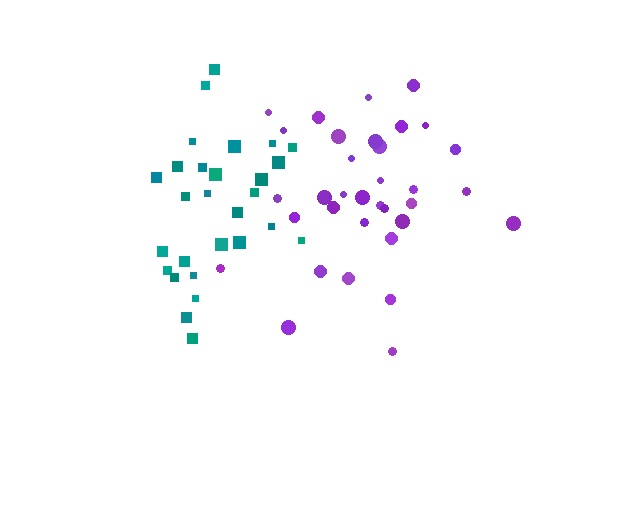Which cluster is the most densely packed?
Teal.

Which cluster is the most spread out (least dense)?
Purple.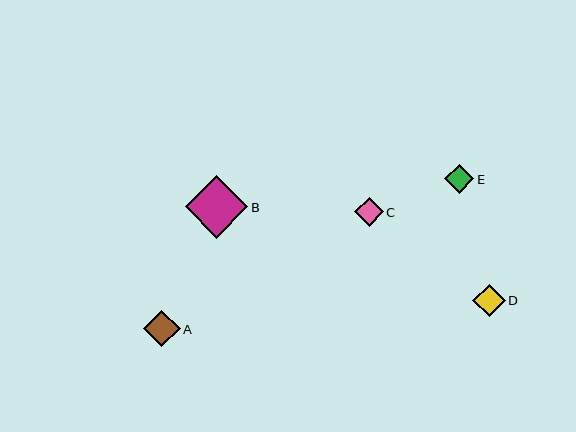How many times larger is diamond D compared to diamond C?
Diamond D is approximately 1.1 times the size of diamond C.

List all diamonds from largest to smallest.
From largest to smallest: B, A, D, E, C.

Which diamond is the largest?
Diamond B is the largest with a size of approximately 63 pixels.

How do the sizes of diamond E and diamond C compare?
Diamond E and diamond C are approximately the same size.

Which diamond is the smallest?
Diamond C is the smallest with a size of approximately 29 pixels.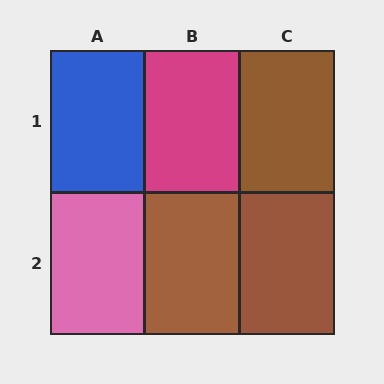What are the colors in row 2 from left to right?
Pink, brown, brown.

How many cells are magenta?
1 cell is magenta.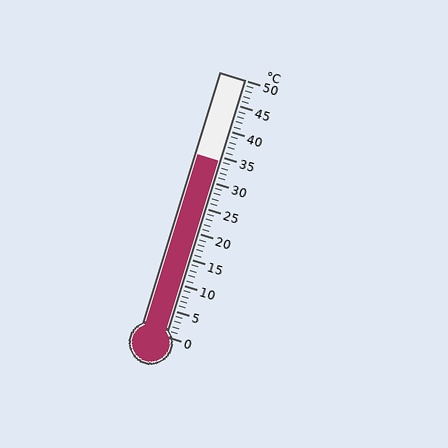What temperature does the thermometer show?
The thermometer shows approximately 34°C.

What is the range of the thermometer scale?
The thermometer scale ranges from 0°C to 50°C.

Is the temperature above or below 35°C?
The temperature is below 35°C.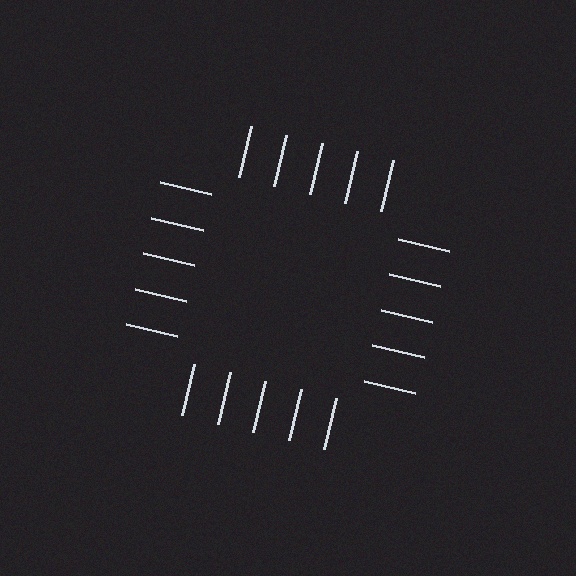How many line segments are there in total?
20 — 5 along each of the 4 edges.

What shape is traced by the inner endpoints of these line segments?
An illusory square — the line segments terminate on its edges but no continuous stroke is drawn.